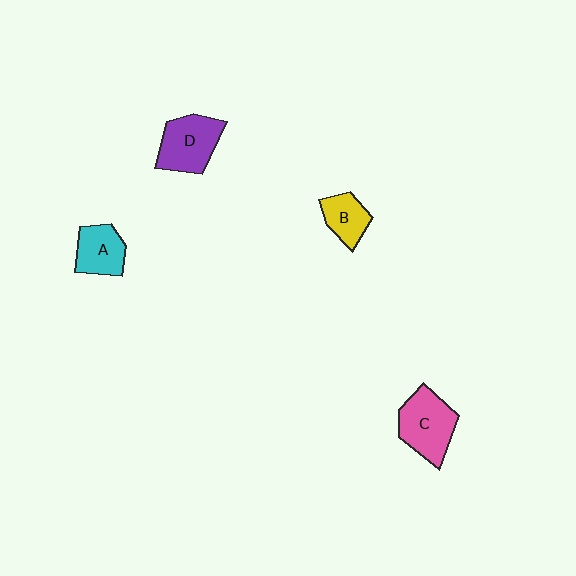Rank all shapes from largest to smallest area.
From largest to smallest: C (pink), D (purple), A (cyan), B (yellow).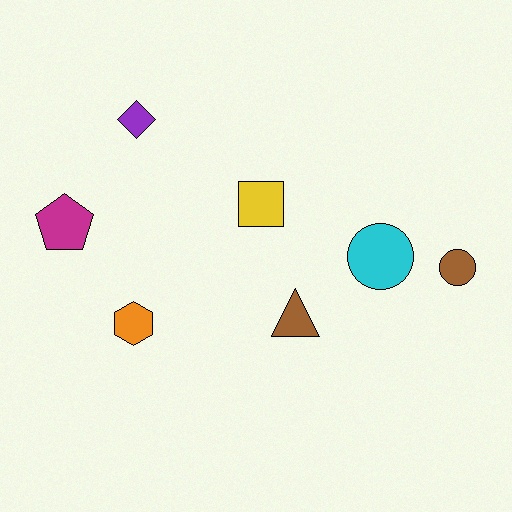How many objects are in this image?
There are 7 objects.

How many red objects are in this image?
There are no red objects.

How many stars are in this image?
There are no stars.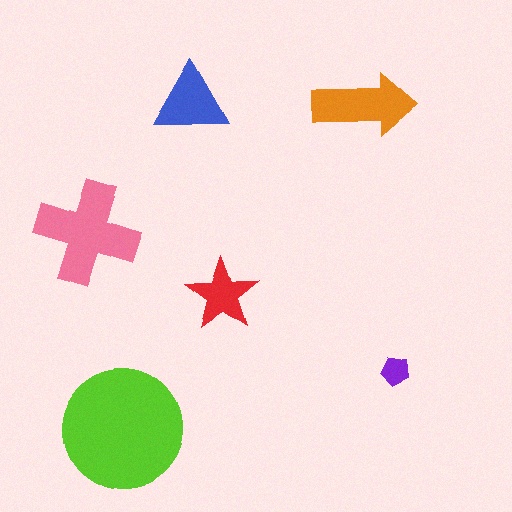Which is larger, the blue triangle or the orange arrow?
The orange arrow.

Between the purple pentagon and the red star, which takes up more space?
The red star.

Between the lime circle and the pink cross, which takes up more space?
The lime circle.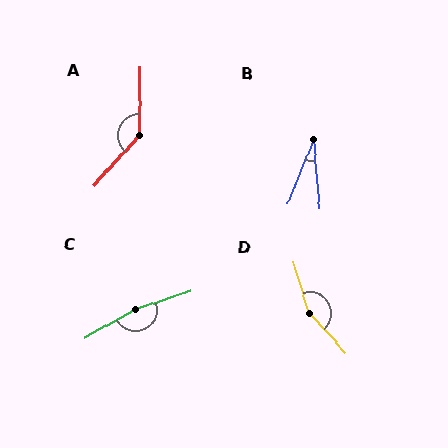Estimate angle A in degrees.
Approximately 139 degrees.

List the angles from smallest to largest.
B (27°), A (139°), D (155°), C (169°).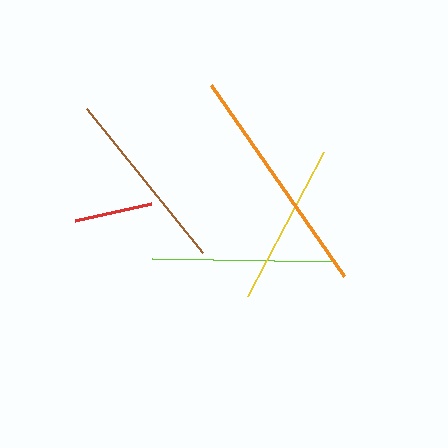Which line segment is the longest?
The orange line is the longest at approximately 233 pixels.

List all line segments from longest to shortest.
From longest to shortest: orange, brown, lime, yellow, red.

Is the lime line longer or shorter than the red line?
The lime line is longer than the red line.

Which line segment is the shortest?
The red line is the shortest at approximately 78 pixels.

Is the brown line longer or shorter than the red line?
The brown line is longer than the red line.